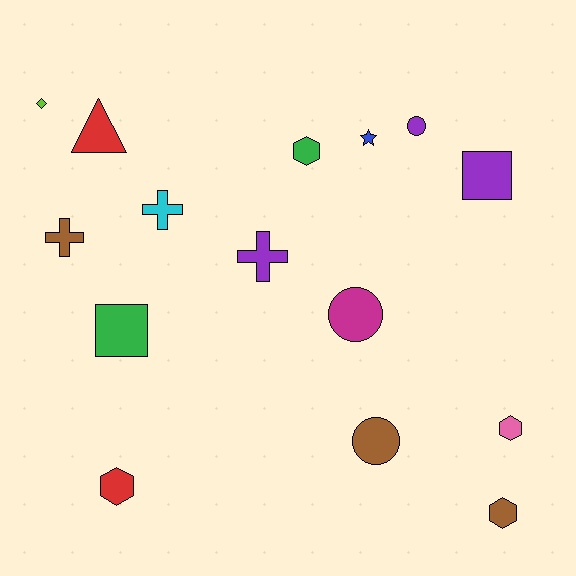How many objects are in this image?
There are 15 objects.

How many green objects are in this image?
There are 2 green objects.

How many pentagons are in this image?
There are no pentagons.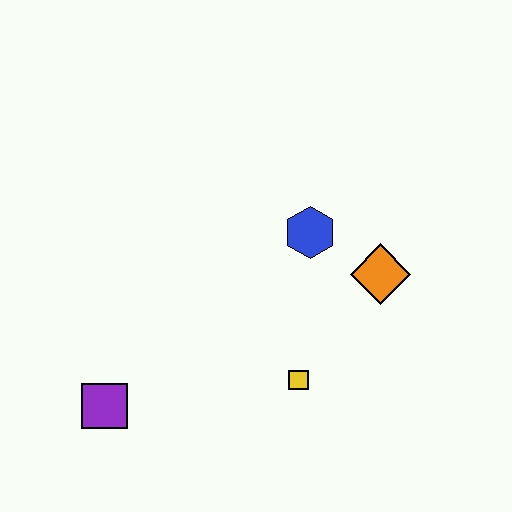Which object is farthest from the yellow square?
The purple square is farthest from the yellow square.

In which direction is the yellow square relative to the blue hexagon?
The yellow square is below the blue hexagon.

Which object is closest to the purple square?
The yellow square is closest to the purple square.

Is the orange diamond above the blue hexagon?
No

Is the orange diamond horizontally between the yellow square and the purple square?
No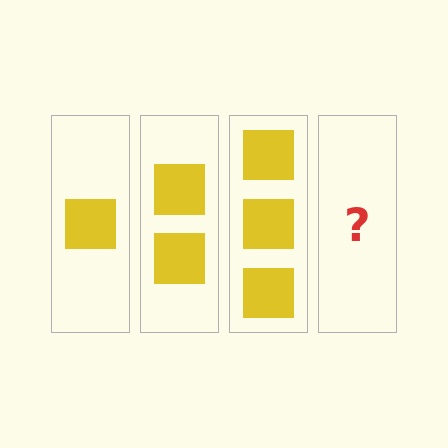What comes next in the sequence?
The next element should be 4 squares.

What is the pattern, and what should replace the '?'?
The pattern is that each step adds one more square. The '?' should be 4 squares.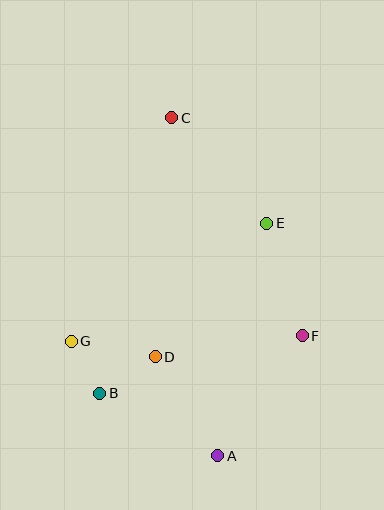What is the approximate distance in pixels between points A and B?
The distance between A and B is approximately 133 pixels.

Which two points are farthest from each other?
Points A and C are farthest from each other.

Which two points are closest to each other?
Points B and G are closest to each other.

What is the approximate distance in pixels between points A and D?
The distance between A and D is approximately 117 pixels.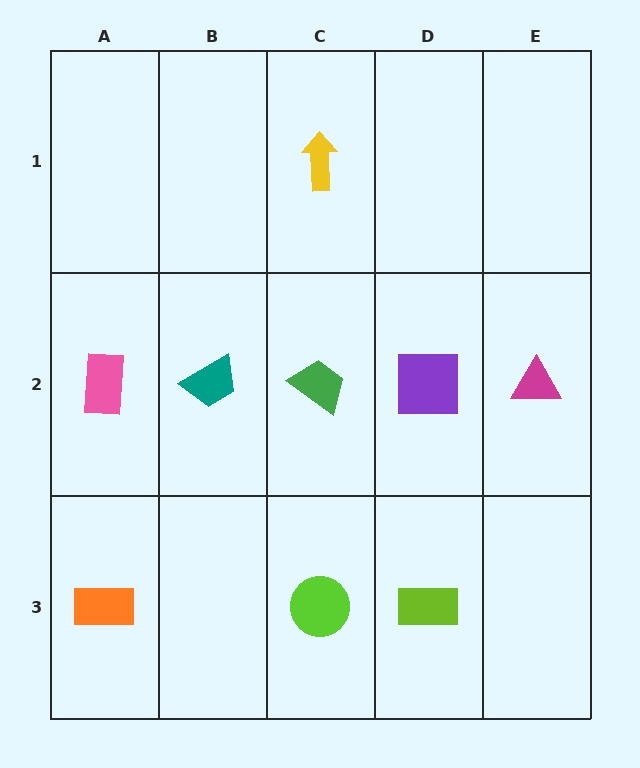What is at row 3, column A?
An orange rectangle.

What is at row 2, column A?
A pink rectangle.